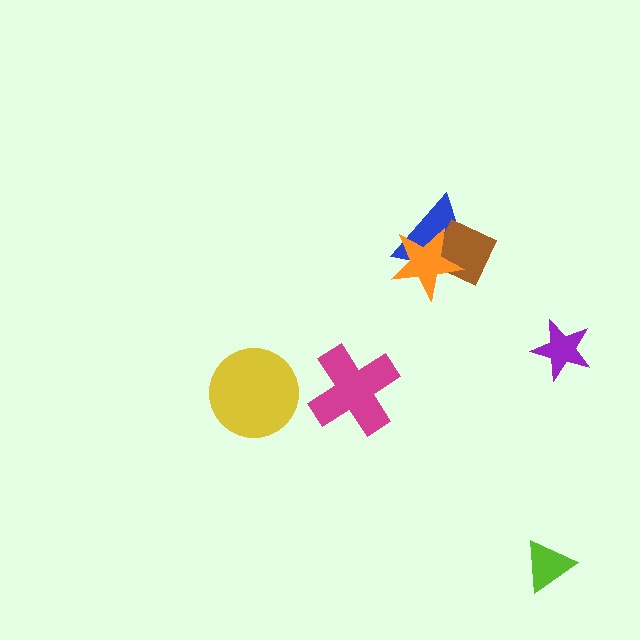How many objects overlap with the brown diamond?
2 objects overlap with the brown diamond.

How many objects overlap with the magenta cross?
0 objects overlap with the magenta cross.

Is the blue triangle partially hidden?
Yes, it is partially covered by another shape.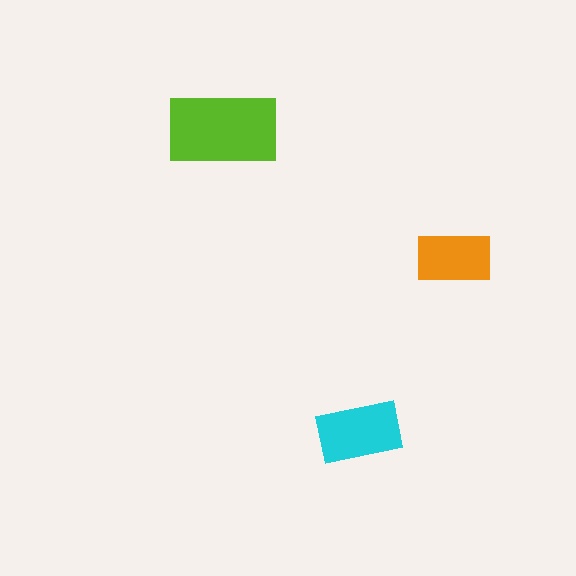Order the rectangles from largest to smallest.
the lime one, the cyan one, the orange one.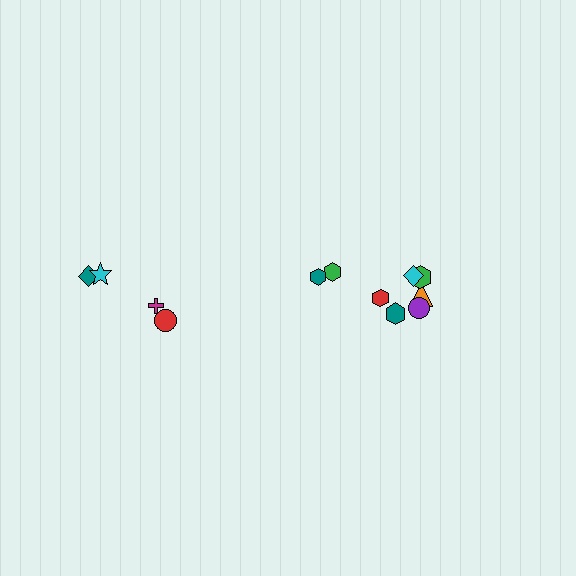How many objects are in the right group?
There are 8 objects.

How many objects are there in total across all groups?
There are 12 objects.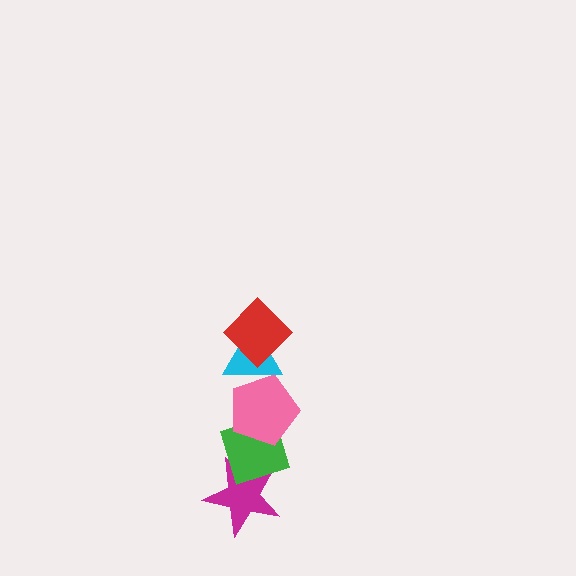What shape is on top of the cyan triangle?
The red diamond is on top of the cyan triangle.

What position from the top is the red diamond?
The red diamond is 1st from the top.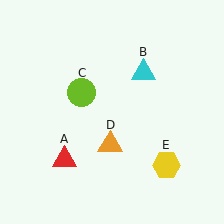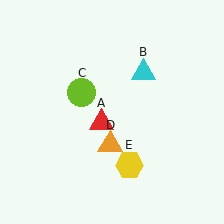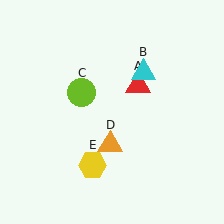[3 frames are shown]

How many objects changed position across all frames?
2 objects changed position: red triangle (object A), yellow hexagon (object E).